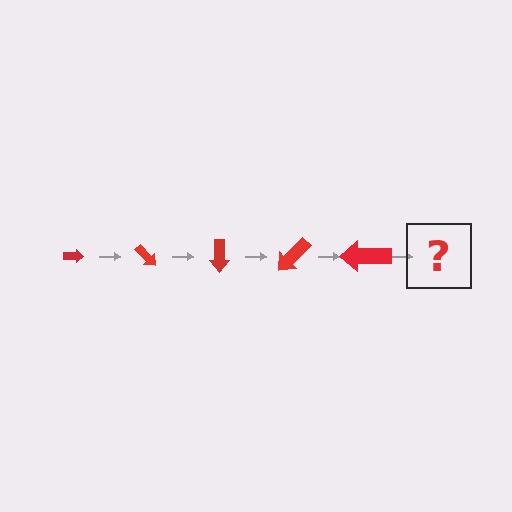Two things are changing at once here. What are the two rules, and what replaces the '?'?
The two rules are that the arrow grows larger each step and it rotates 45 degrees each step. The '?' should be an arrow, larger than the previous one and rotated 225 degrees from the start.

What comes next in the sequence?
The next element should be an arrow, larger than the previous one and rotated 225 degrees from the start.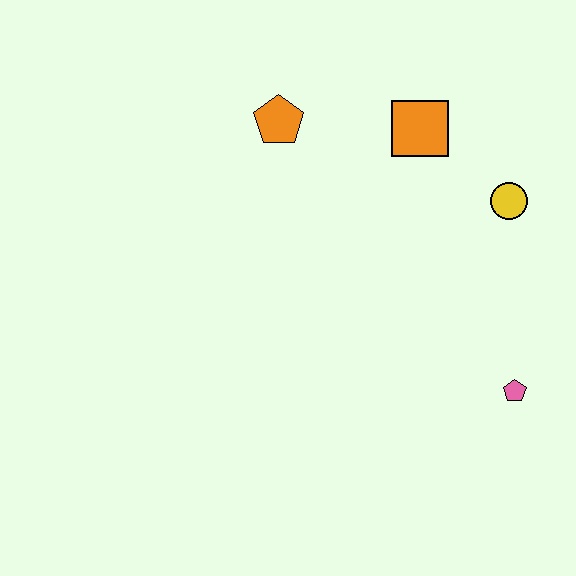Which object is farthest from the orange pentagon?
The pink pentagon is farthest from the orange pentagon.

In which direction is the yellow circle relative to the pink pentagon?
The yellow circle is above the pink pentagon.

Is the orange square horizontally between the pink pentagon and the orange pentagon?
Yes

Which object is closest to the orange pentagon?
The orange square is closest to the orange pentagon.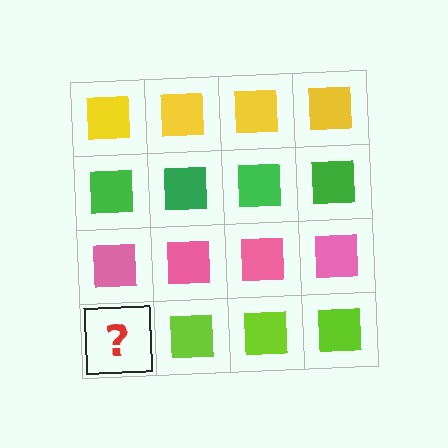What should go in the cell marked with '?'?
The missing cell should contain a lime square.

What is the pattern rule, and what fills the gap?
The rule is that each row has a consistent color. The gap should be filled with a lime square.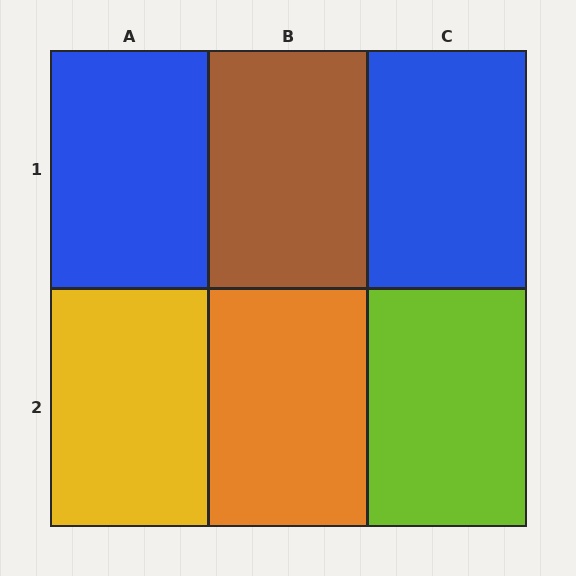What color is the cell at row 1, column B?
Brown.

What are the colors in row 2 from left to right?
Yellow, orange, lime.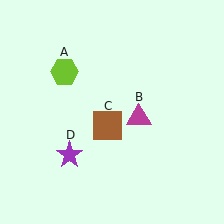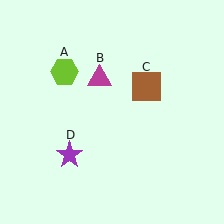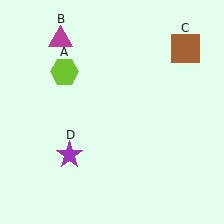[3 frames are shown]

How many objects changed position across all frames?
2 objects changed position: magenta triangle (object B), brown square (object C).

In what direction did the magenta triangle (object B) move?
The magenta triangle (object B) moved up and to the left.